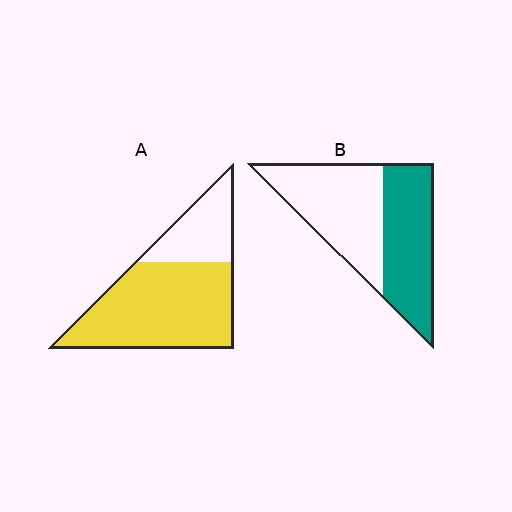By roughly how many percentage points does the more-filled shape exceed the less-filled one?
By roughly 25 percentage points (A over B).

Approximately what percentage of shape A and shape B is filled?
A is approximately 70% and B is approximately 45%.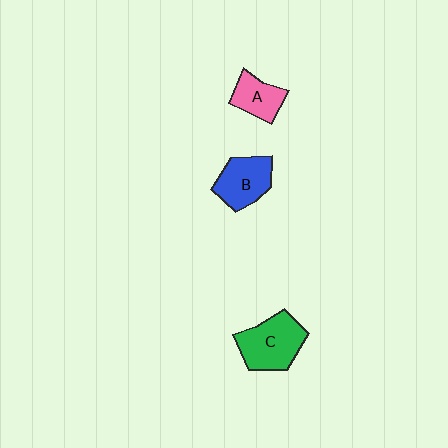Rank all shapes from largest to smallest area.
From largest to smallest: C (green), B (blue), A (pink).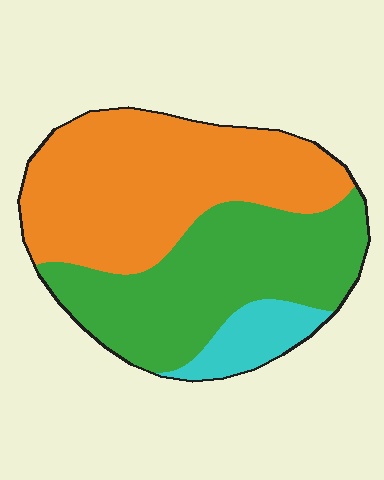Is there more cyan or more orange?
Orange.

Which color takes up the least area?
Cyan, at roughly 10%.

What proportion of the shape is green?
Green takes up between a quarter and a half of the shape.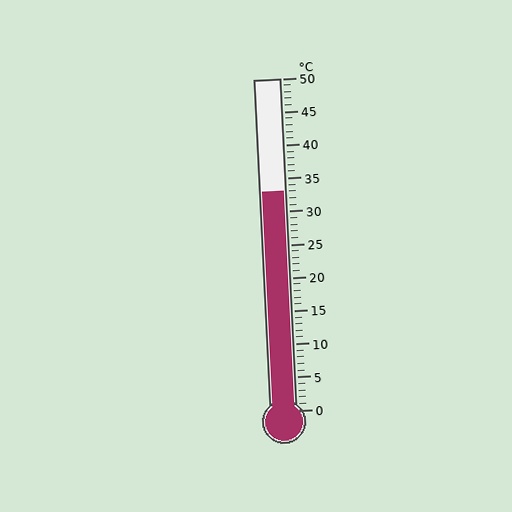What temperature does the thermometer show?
The thermometer shows approximately 33°C.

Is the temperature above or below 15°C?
The temperature is above 15°C.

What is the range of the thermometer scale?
The thermometer scale ranges from 0°C to 50°C.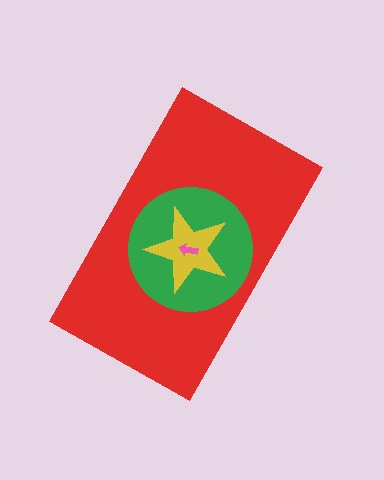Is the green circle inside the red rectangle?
Yes.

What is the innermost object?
The pink arrow.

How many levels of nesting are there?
4.